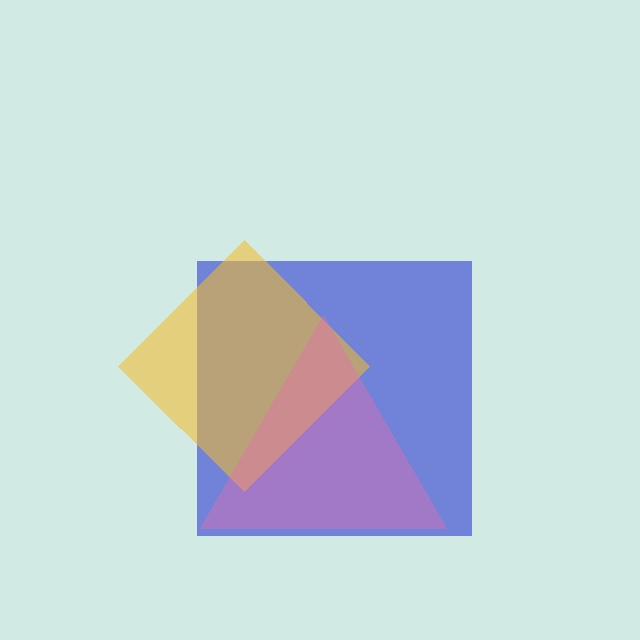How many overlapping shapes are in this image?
There are 3 overlapping shapes in the image.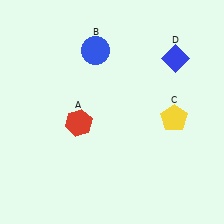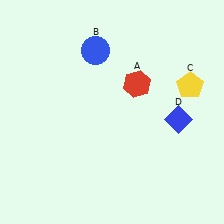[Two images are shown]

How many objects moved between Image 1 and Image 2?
3 objects moved between the two images.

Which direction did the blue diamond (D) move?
The blue diamond (D) moved down.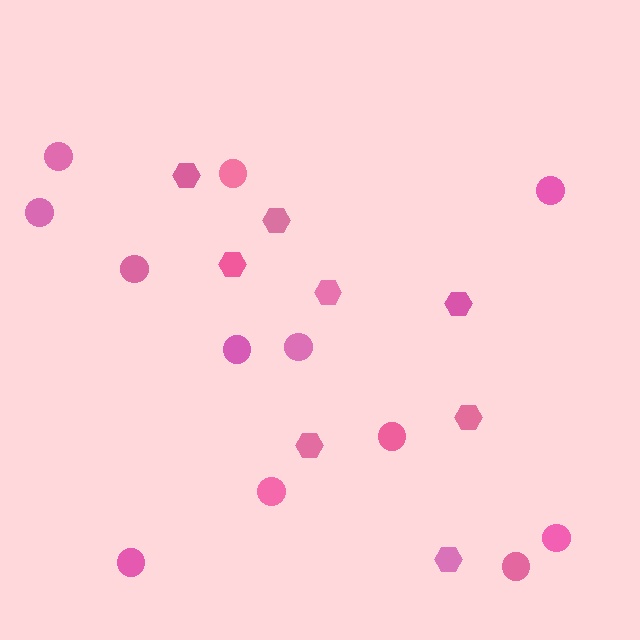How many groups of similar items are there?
There are 2 groups: one group of hexagons (8) and one group of circles (12).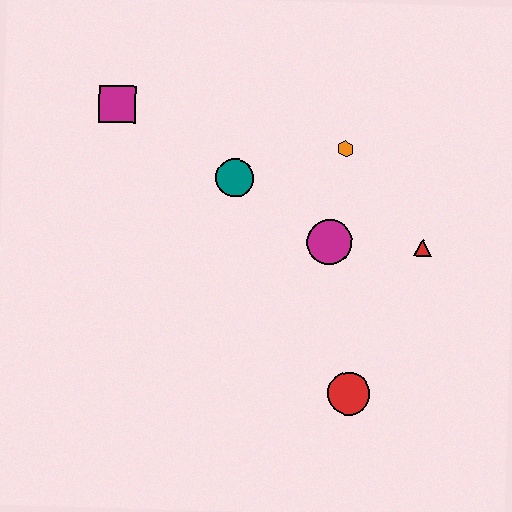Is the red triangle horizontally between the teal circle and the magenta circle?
No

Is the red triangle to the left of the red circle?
No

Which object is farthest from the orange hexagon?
The red circle is farthest from the orange hexagon.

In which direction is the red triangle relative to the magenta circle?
The red triangle is to the right of the magenta circle.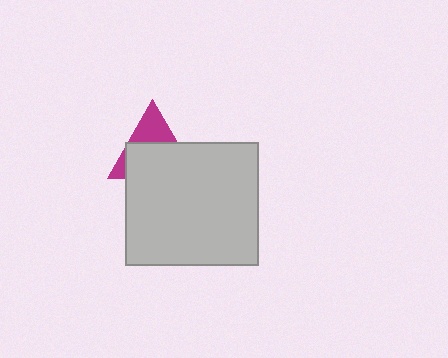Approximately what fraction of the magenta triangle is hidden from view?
Roughly 63% of the magenta triangle is hidden behind the light gray rectangle.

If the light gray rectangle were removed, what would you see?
You would see the complete magenta triangle.